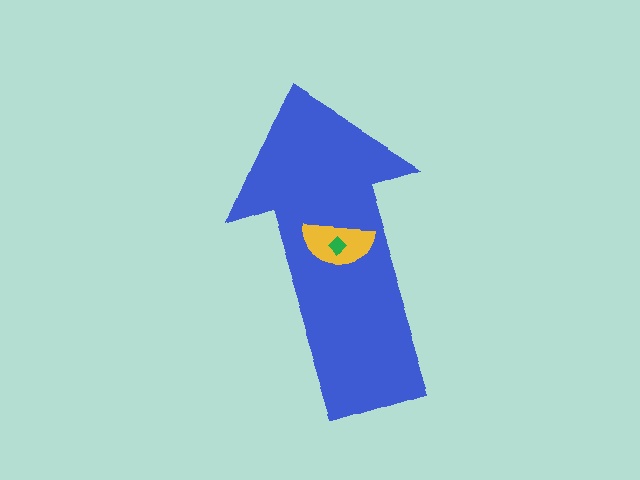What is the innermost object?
The green diamond.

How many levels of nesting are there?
3.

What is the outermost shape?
The blue arrow.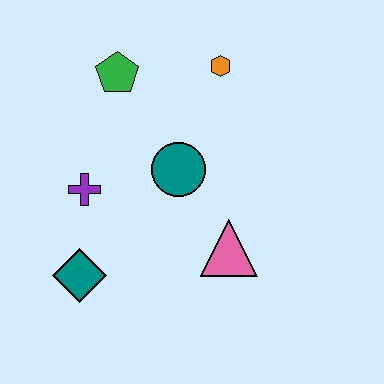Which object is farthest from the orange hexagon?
The teal diamond is farthest from the orange hexagon.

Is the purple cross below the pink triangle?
No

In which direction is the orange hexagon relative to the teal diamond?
The orange hexagon is above the teal diamond.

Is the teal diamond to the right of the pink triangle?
No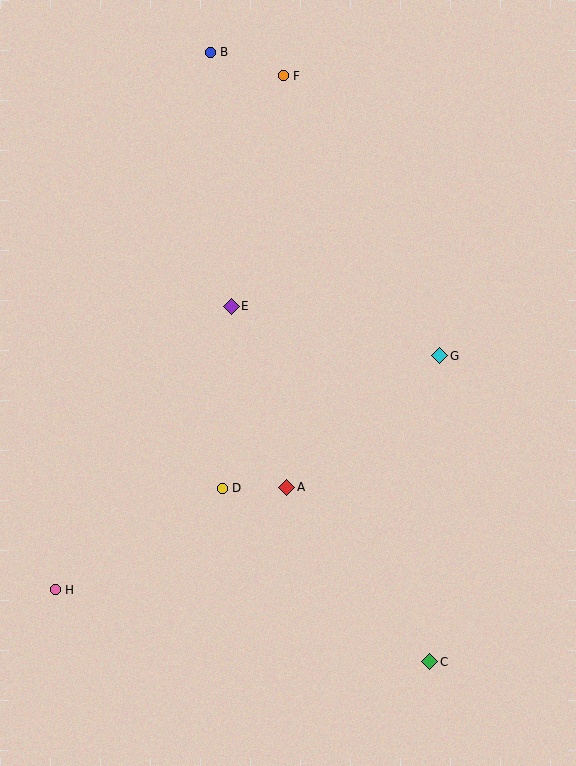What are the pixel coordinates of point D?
Point D is at (222, 488).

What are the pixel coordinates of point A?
Point A is at (287, 487).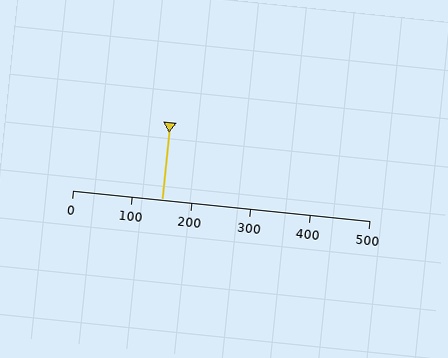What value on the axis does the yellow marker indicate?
The marker indicates approximately 150.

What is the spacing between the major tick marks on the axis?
The major ticks are spaced 100 apart.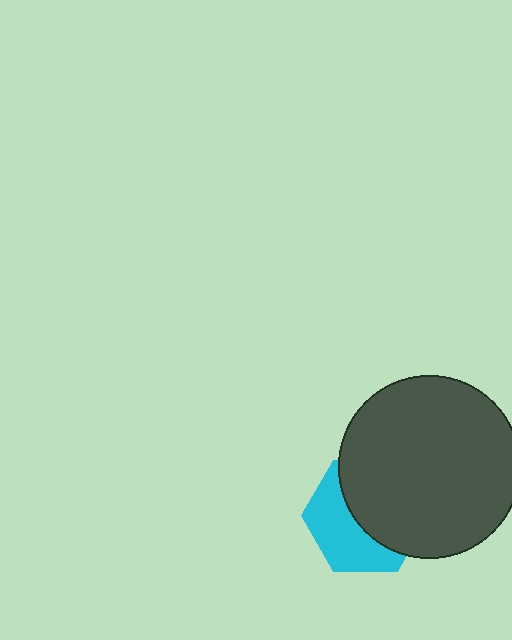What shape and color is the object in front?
The object in front is a dark gray circle.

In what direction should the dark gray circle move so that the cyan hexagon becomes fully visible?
The dark gray circle should move toward the upper-right. That is the shortest direction to clear the overlap and leave the cyan hexagon fully visible.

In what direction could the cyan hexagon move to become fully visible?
The cyan hexagon could move toward the lower-left. That would shift it out from behind the dark gray circle entirely.